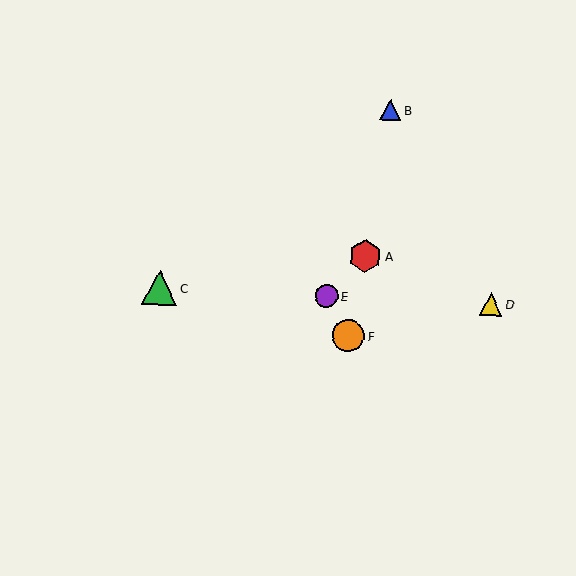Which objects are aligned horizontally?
Objects C, D, E are aligned horizontally.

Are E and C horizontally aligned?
Yes, both are at y≈296.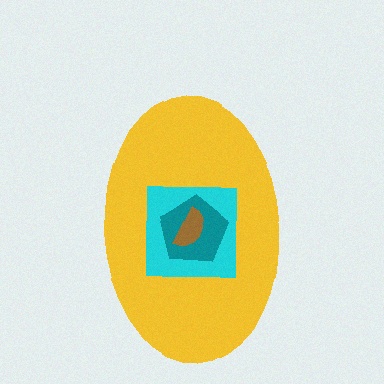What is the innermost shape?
The brown semicircle.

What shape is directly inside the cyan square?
The teal pentagon.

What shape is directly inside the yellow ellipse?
The cyan square.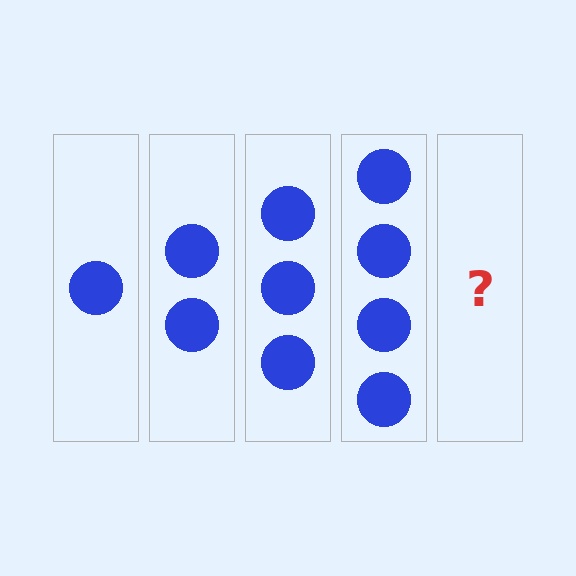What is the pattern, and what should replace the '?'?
The pattern is that each step adds one more circle. The '?' should be 5 circles.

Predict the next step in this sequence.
The next step is 5 circles.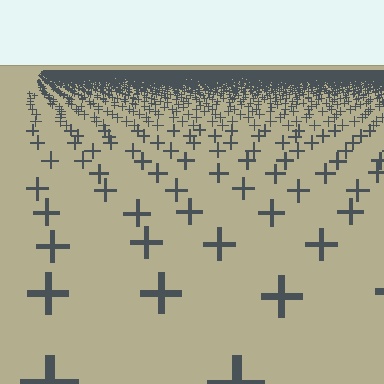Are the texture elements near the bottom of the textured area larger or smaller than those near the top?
Larger. Near the bottom, elements are closer to the viewer and appear at a bigger on-screen size.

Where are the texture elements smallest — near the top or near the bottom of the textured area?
Near the top.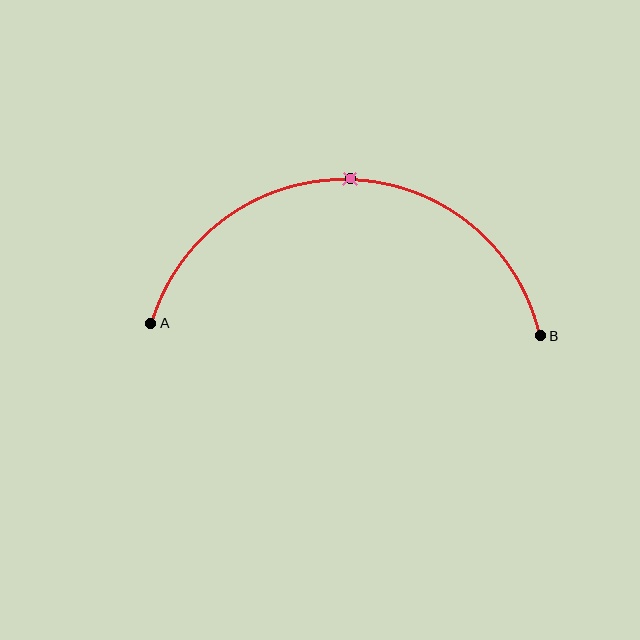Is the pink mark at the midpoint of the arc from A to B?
Yes. The pink mark lies on the arc at equal arc-length from both A and B — it is the arc midpoint.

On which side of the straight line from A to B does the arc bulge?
The arc bulges above the straight line connecting A and B.